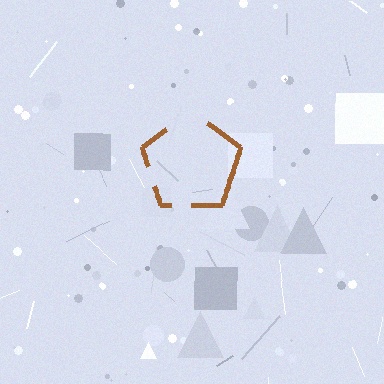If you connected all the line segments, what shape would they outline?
They would outline a pentagon.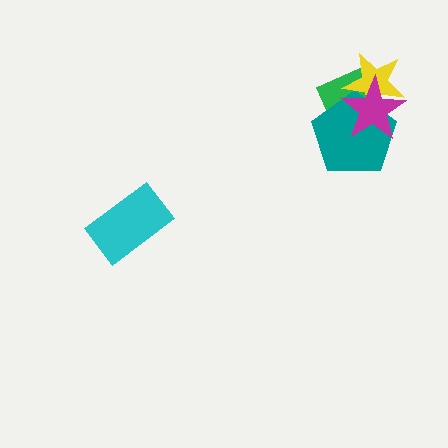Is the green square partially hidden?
Yes, it is partially covered by another shape.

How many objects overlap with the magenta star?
3 objects overlap with the magenta star.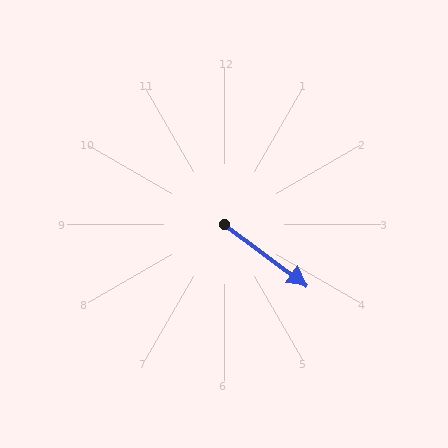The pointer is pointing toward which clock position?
Roughly 4 o'clock.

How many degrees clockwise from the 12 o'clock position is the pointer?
Approximately 127 degrees.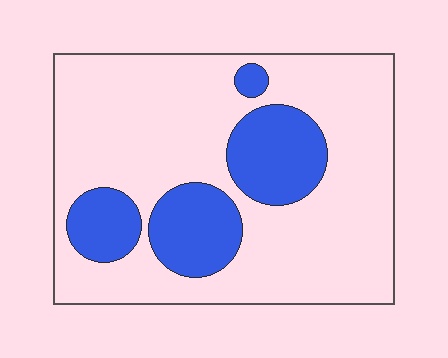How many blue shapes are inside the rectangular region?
4.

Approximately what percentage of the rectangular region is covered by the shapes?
Approximately 25%.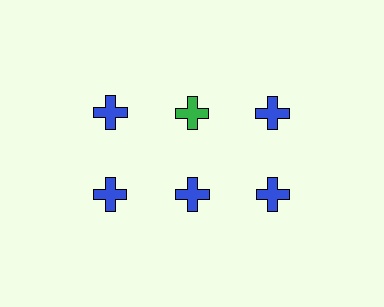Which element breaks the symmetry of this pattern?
The green cross in the top row, second from left column breaks the symmetry. All other shapes are blue crosses.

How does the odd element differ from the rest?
It has a different color: green instead of blue.